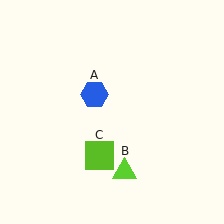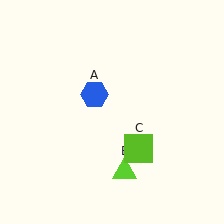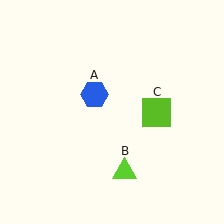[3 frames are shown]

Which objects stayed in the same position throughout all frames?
Blue hexagon (object A) and lime triangle (object B) remained stationary.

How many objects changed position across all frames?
1 object changed position: lime square (object C).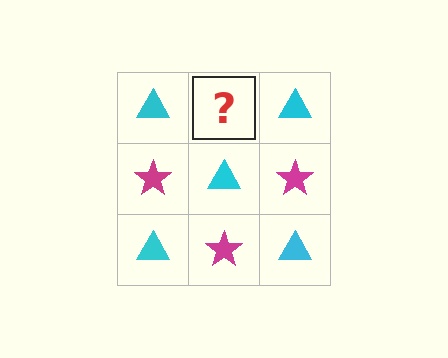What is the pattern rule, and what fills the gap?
The rule is that it alternates cyan triangle and magenta star in a checkerboard pattern. The gap should be filled with a magenta star.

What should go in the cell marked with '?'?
The missing cell should contain a magenta star.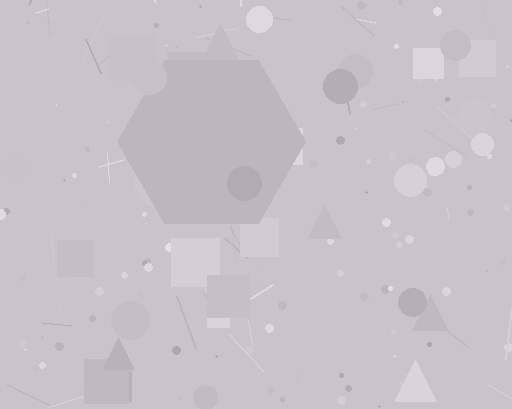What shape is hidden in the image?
A hexagon is hidden in the image.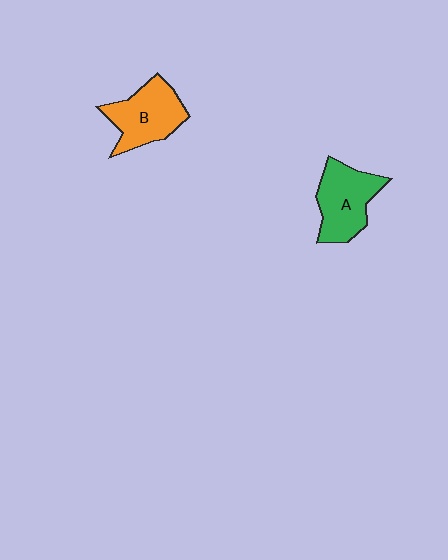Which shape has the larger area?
Shape A (green).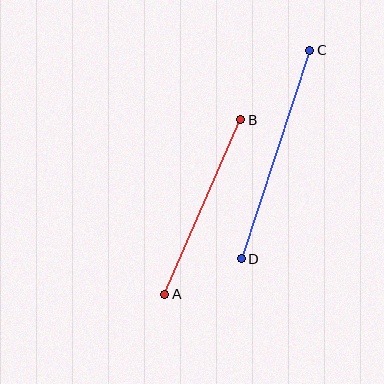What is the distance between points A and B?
The distance is approximately 191 pixels.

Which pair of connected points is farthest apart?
Points C and D are farthest apart.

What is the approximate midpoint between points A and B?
The midpoint is at approximately (203, 207) pixels.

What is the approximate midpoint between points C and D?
The midpoint is at approximately (275, 155) pixels.